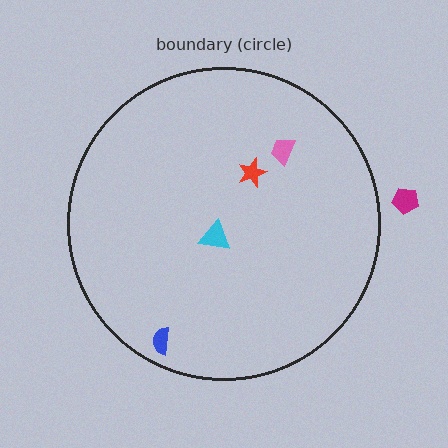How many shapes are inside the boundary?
4 inside, 1 outside.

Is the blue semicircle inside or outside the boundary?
Inside.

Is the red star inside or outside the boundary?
Inside.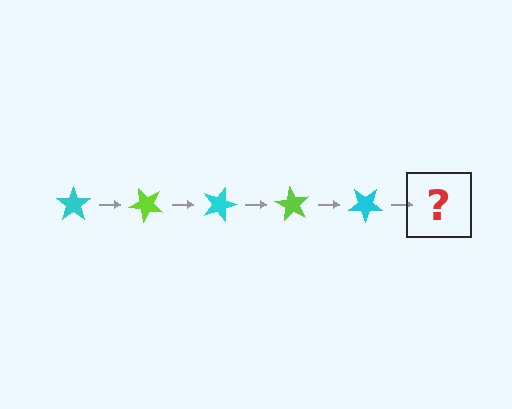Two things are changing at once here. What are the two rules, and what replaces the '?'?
The two rules are that it rotates 45 degrees each step and the color cycles through cyan and lime. The '?' should be a lime star, rotated 225 degrees from the start.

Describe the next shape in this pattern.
It should be a lime star, rotated 225 degrees from the start.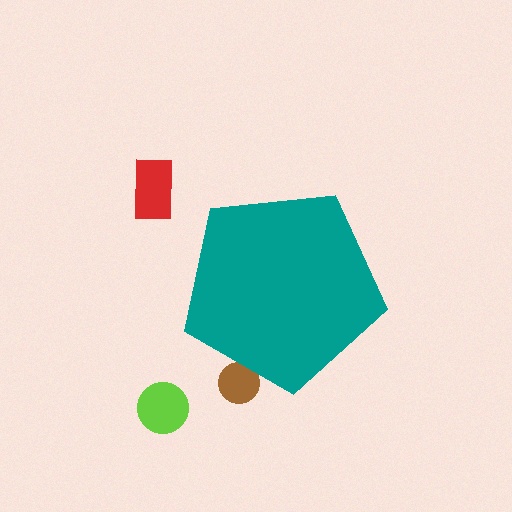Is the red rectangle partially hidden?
No, the red rectangle is fully visible.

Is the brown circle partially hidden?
Yes, the brown circle is partially hidden behind the teal pentagon.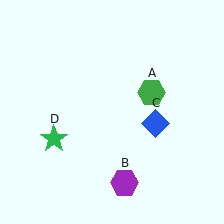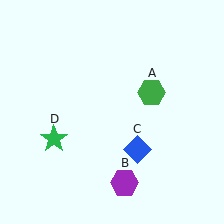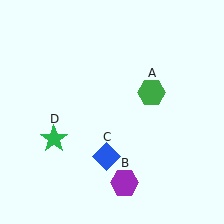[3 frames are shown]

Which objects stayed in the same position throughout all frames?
Green hexagon (object A) and purple hexagon (object B) and green star (object D) remained stationary.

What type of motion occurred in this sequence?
The blue diamond (object C) rotated clockwise around the center of the scene.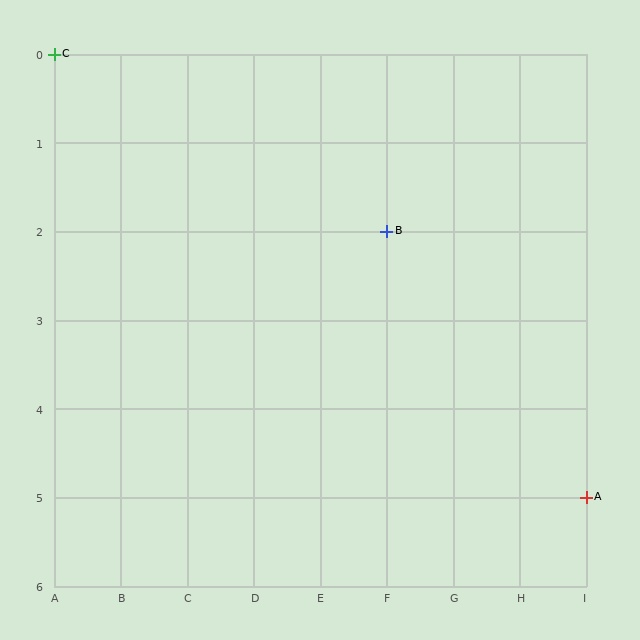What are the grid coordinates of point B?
Point B is at grid coordinates (F, 2).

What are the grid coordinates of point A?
Point A is at grid coordinates (I, 5).